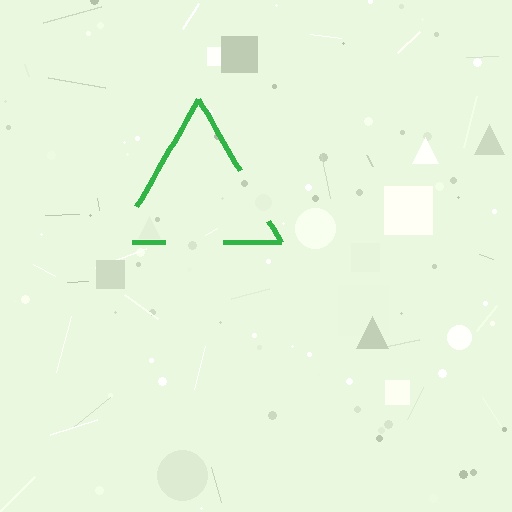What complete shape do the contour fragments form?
The contour fragments form a triangle.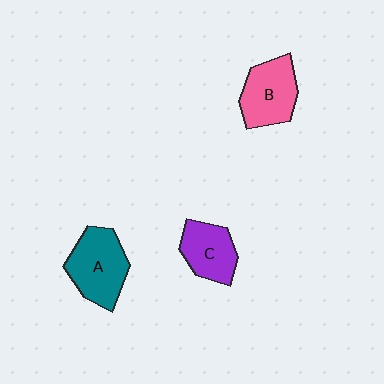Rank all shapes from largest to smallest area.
From largest to smallest: A (teal), B (pink), C (purple).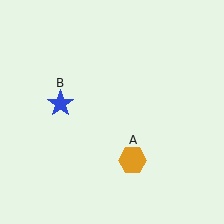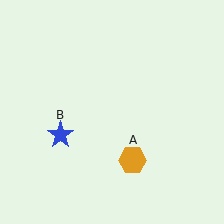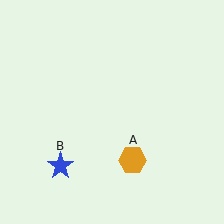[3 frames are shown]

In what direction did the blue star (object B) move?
The blue star (object B) moved down.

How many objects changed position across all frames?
1 object changed position: blue star (object B).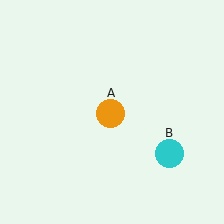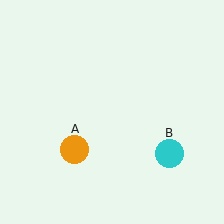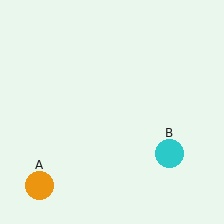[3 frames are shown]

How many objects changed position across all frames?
1 object changed position: orange circle (object A).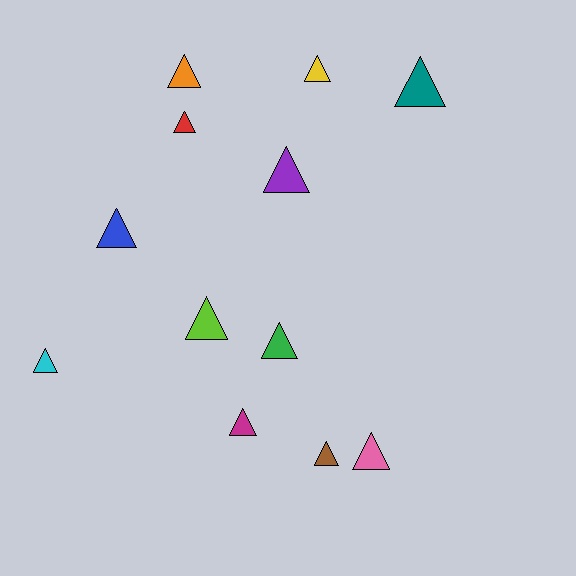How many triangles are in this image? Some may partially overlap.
There are 12 triangles.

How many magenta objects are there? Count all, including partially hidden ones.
There is 1 magenta object.